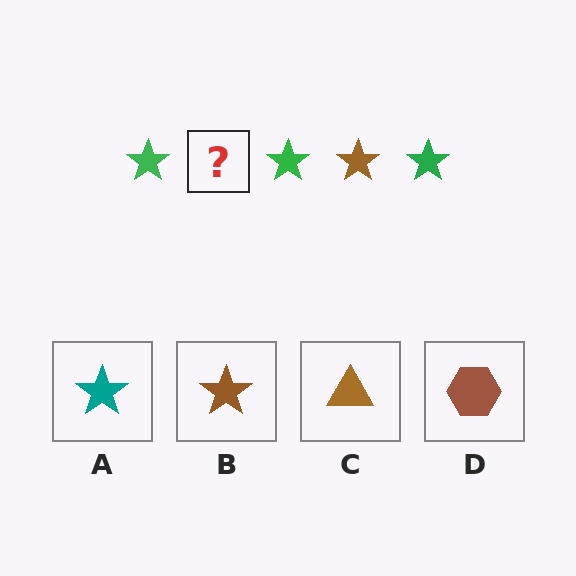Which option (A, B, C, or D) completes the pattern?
B.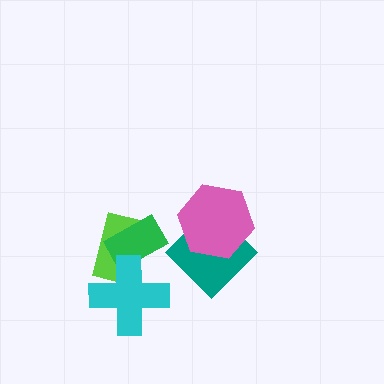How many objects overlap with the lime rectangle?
2 objects overlap with the lime rectangle.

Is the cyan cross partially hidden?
No, no other shape covers it.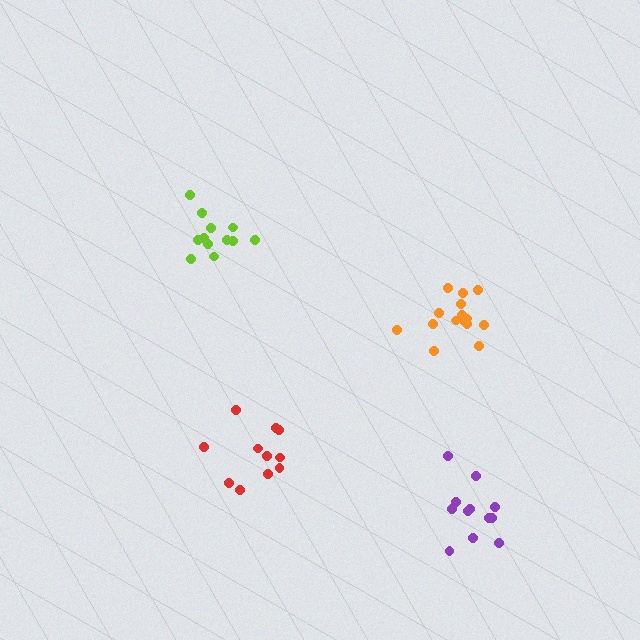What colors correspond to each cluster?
The clusters are colored: orange, lime, red, purple.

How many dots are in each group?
Group 1: 15 dots, Group 2: 12 dots, Group 3: 11 dots, Group 4: 12 dots (50 total).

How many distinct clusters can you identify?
There are 4 distinct clusters.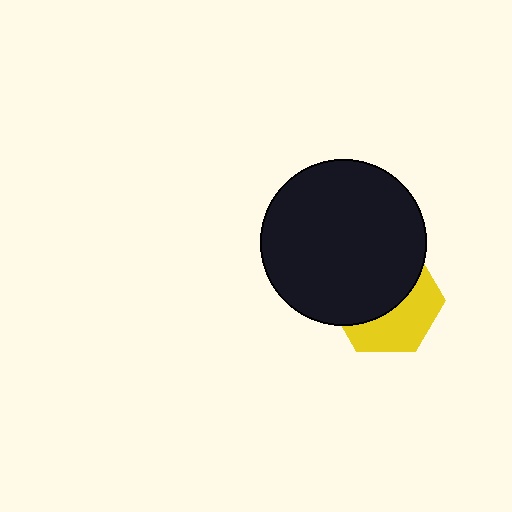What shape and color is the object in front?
The object in front is a black circle.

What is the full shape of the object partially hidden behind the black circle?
The partially hidden object is a yellow hexagon.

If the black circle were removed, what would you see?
You would see the complete yellow hexagon.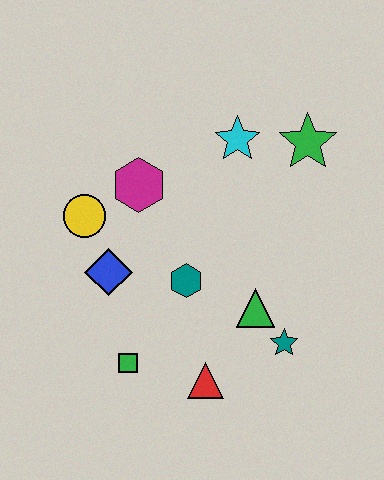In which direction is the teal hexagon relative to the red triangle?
The teal hexagon is above the red triangle.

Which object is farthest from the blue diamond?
The green star is farthest from the blue diamond.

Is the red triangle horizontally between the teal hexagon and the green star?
Yes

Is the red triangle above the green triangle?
No